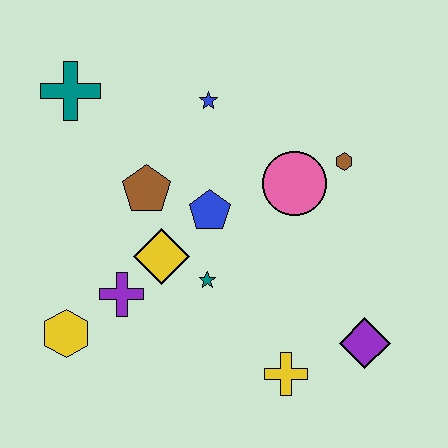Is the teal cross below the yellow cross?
No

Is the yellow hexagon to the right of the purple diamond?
No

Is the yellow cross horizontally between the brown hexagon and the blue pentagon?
Yes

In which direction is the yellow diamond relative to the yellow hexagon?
The yellow diamond is to the right of the yellow hexagon.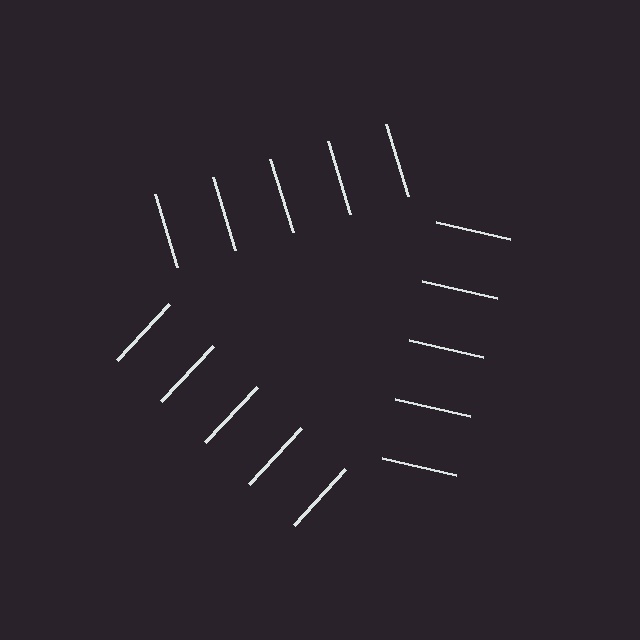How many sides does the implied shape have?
3 sides — the line-ends trace a triangle.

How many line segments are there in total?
15 — 5 along each of the 3 edges.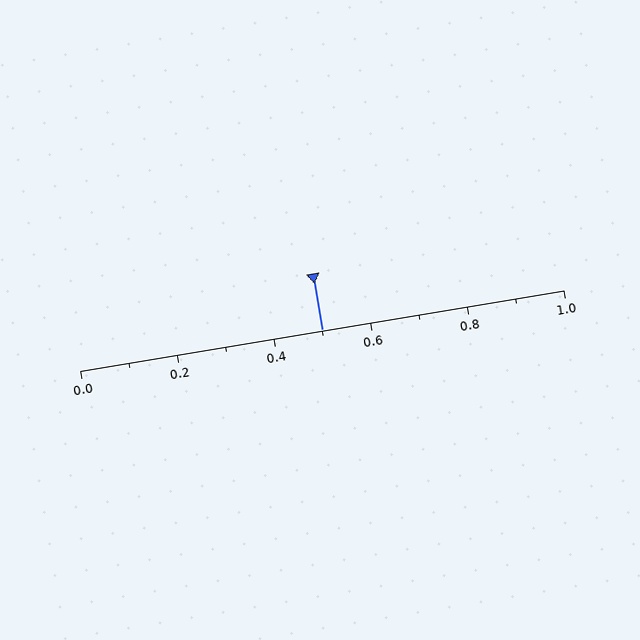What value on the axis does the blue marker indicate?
The marker indicates approximately 0.5.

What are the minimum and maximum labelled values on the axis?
The axis runs from 0.0 to 1.0.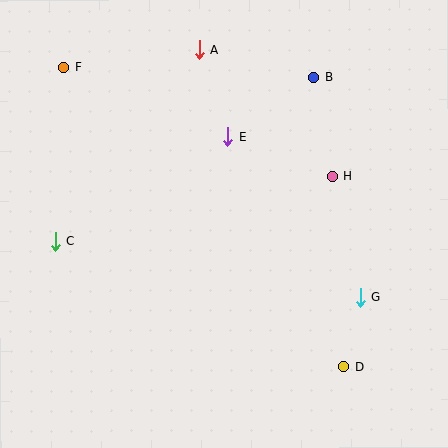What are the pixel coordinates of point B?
Point B is at (314, 77).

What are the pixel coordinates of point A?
Point A is at (200, 50).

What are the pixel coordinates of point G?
Point G is at (361, 298).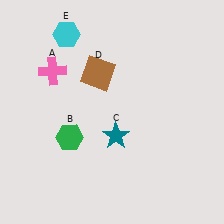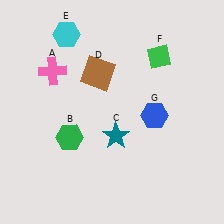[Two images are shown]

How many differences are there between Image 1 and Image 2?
There are 2 differences between the two images.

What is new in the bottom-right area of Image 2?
A blue hexagon (G) was added in the bottom-right area of Image 2.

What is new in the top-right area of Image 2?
A green diamond (F) was added in the top-right area of Image 2.